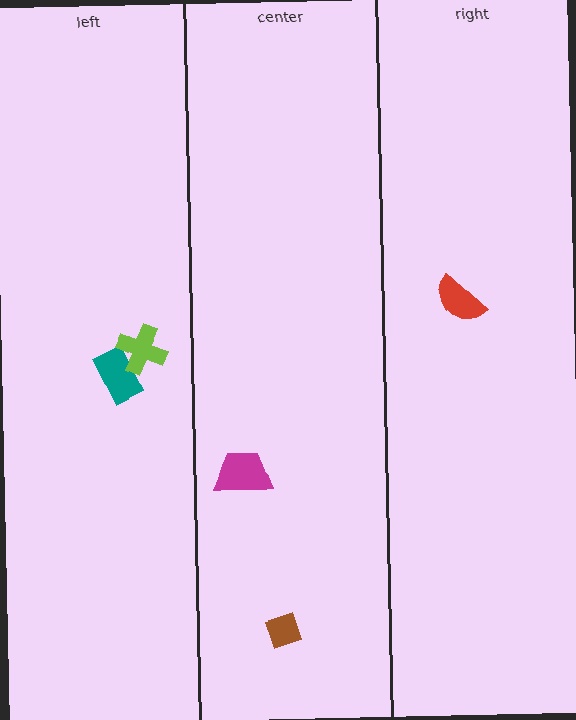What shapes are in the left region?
The teal rectangle, the lime cross.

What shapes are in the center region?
The brown diamond, the magenta trapezoid.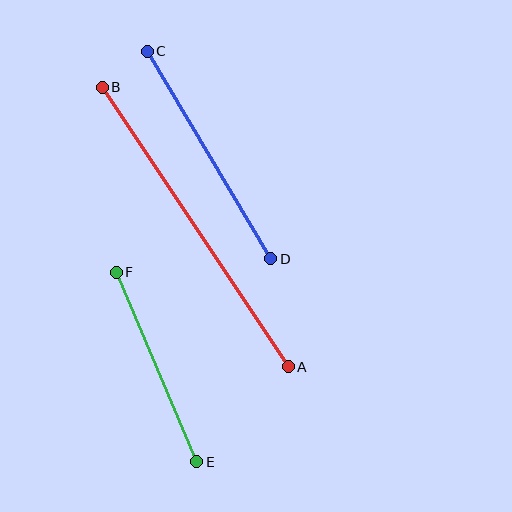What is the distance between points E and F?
The distance is approximately 206 pixels.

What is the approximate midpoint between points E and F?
The midpoint is at approximately (157, 367) pixels.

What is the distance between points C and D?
The distance is approximately 241 pixels.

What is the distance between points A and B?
The distance is approximately 336 pixels.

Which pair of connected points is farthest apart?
Points A and B are farthest apart.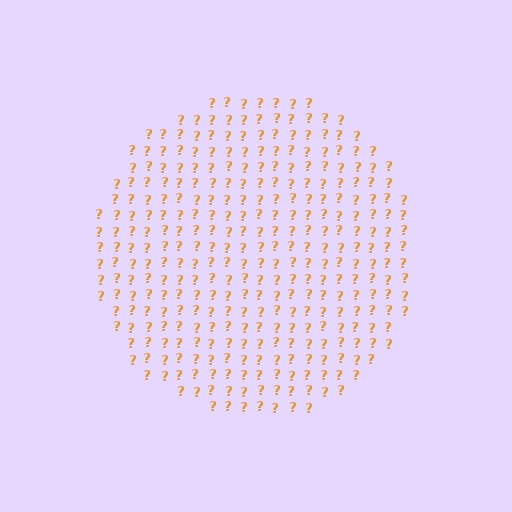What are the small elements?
The small elements are question marks.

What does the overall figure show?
The overall figure shows a circle.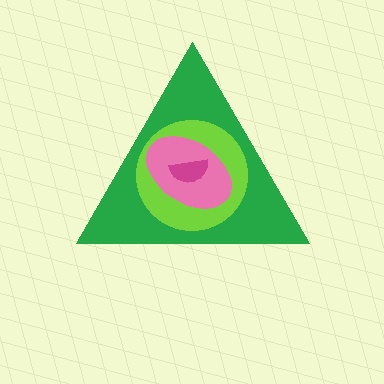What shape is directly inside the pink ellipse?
The magenta semicircle.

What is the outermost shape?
The green triangle.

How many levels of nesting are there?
4.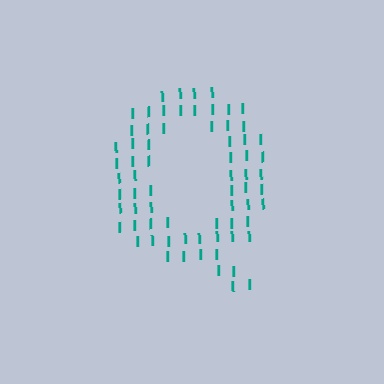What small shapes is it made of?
It is made of small letter I's.